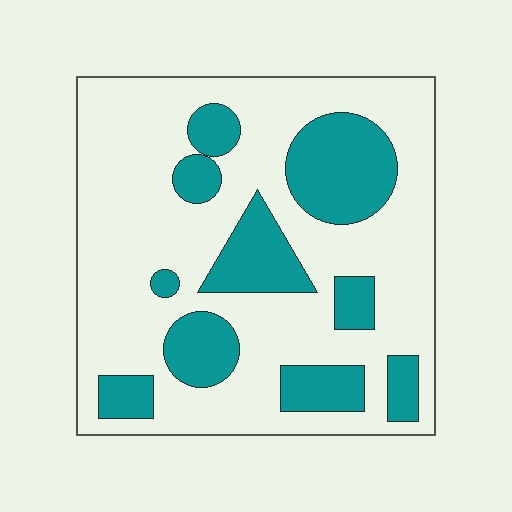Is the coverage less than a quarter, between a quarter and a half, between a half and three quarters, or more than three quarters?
Between a quarter and a half.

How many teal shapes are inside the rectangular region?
10.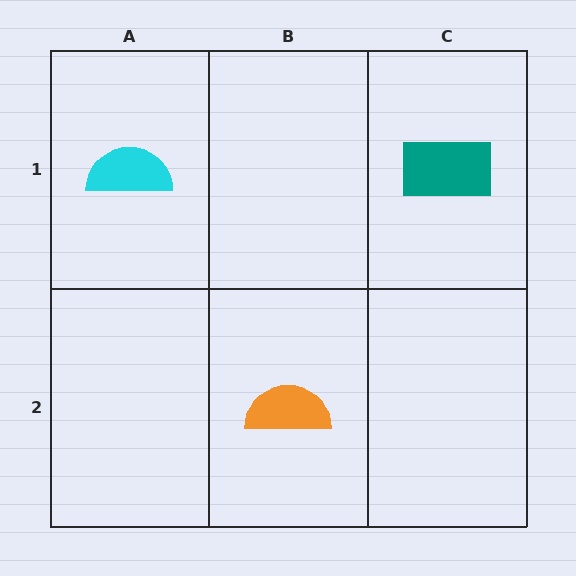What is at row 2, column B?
An orange semicircle.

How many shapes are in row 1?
2 shapes.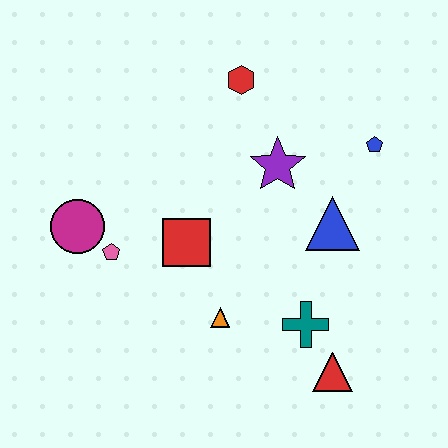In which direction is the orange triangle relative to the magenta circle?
The orange triangle is to the right of the magenta circle.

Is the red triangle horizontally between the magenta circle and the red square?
No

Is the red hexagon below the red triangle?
No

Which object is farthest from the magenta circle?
The blue pentagon is farthest from the magenta circle.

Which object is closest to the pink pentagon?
The magenta circle is closest to the pink pentagon.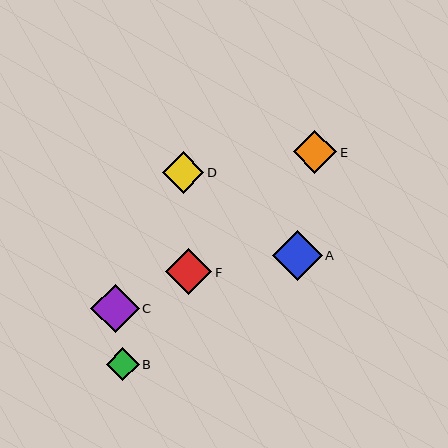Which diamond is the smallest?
Diamond B is the smallest with a size of approximately 33 pixels.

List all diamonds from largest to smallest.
From largest to smallest: A, C, F, E, D, B.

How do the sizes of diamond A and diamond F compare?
Diamond A and diamond F are approximately the same size.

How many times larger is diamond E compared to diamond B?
Diamond E is approximately 1.3 times the size of diamond B.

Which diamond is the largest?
Diamond A is the largest with a size of approximately 50 pixels.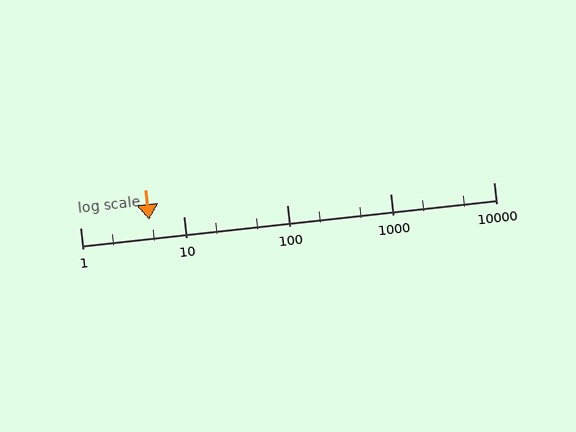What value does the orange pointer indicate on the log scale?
The pointer indicates approximately 4.7.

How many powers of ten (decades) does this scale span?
The scale spans 4 decades, from 1 to 10000.